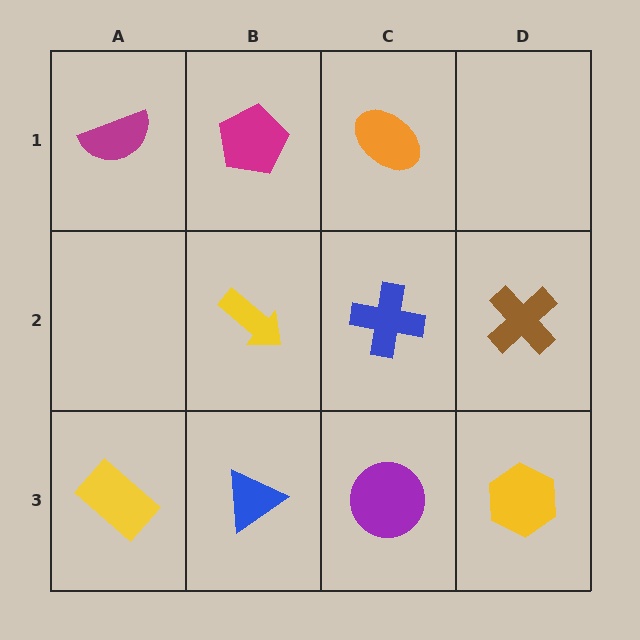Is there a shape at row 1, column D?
No, that cell is empty.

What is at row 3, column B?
A blue triangle.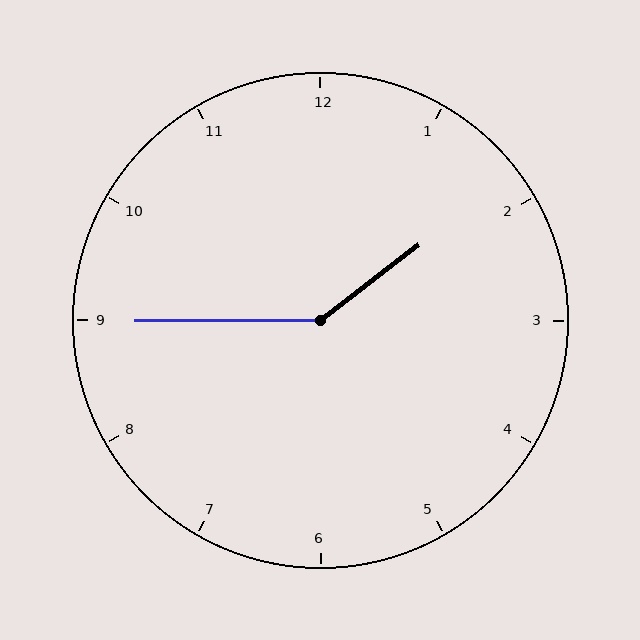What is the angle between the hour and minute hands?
Approximately 142 degrees.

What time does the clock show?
1:45.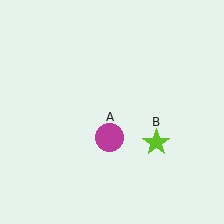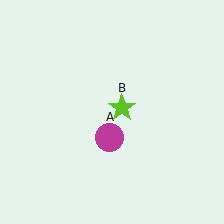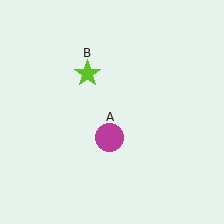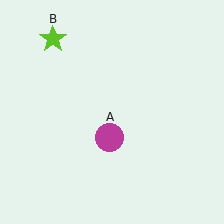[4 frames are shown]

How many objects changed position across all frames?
1 object changed position: lime star (object B).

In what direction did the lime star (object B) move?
The lime star (object B) moved up and to the left.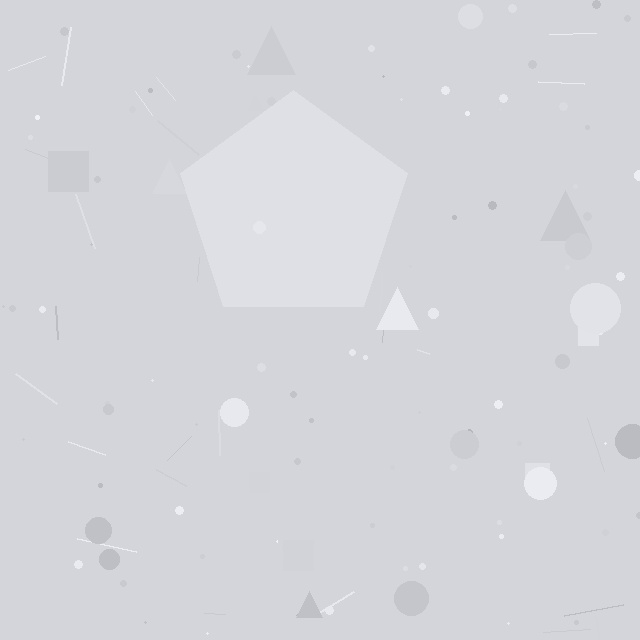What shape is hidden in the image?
A pentagon is hidden in the image.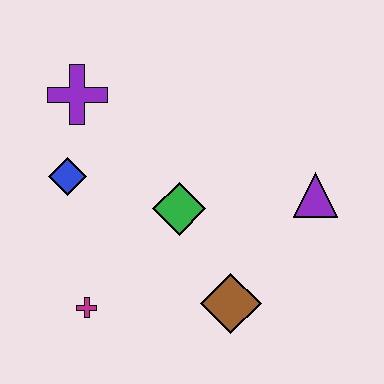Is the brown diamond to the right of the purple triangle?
No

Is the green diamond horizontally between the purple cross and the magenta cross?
No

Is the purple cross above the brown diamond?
Yes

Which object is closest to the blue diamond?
The purple cross is closest to the blue diamond.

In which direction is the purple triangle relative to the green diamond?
The purple triangle is to the right of the green diamond.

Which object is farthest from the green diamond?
The purple cross is farthest from the green diamond.